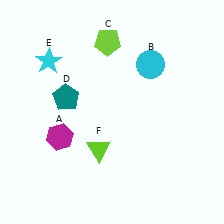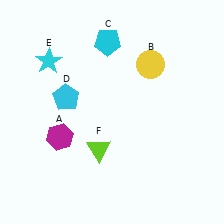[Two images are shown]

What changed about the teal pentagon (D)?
In Image 1, D is teal. In Image 2, it changed to cyan.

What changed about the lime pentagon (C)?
In Image 1, C is lime. In Image 2, it changed to cyan.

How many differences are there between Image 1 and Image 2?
There are 3 differences between the two images.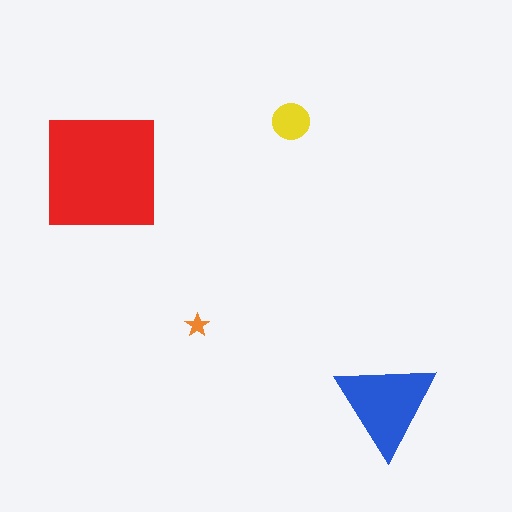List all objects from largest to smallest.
The red square, the blue triangle, the yellow circle, the orange star.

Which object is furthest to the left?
The red square is leftmost.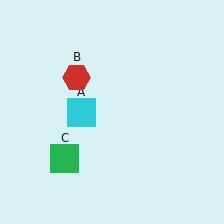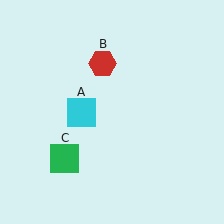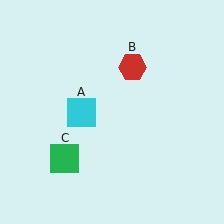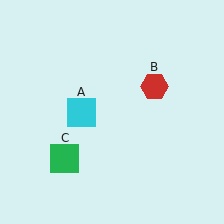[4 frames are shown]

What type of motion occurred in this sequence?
The red hexagon (object B) rotated clockwise around the center of the scene.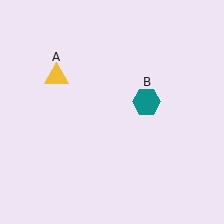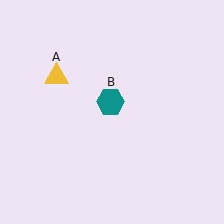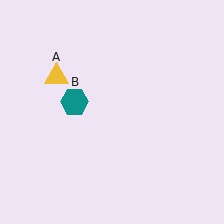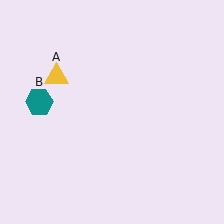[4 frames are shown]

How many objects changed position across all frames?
1 object changed position: teal hexagon (object B).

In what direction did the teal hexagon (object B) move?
The teal hexagon (object B) moved left.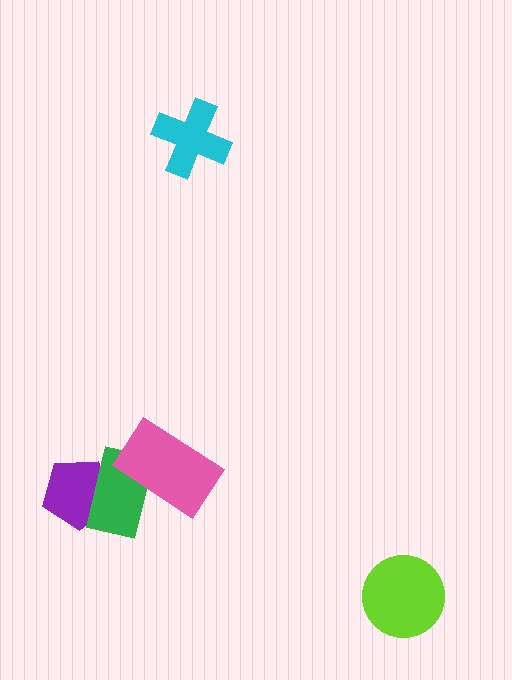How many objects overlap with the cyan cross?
0 objects overlap with the cyan cross.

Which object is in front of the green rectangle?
The pink rectangle is in front of the green rectangle.